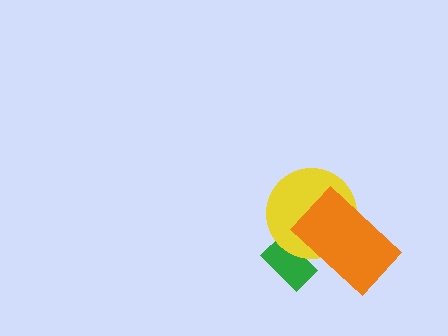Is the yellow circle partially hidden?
Yes, it is partially covered by another shape.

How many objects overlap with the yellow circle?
2 objects overlap with the yellow circle.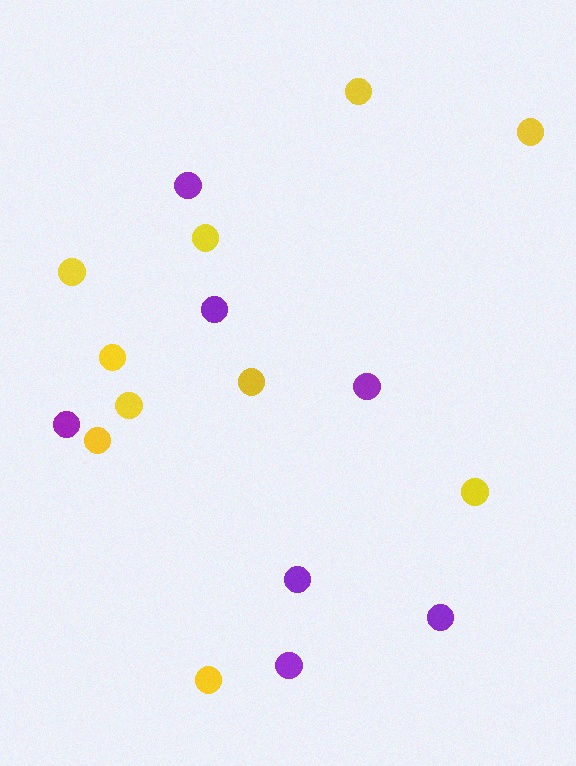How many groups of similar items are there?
There are 2 groups: one group of yellow circles (10) and one group of purple circles (7).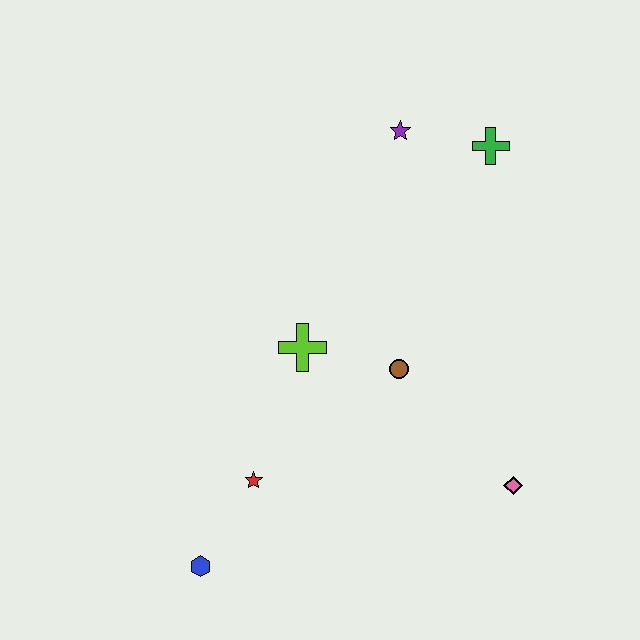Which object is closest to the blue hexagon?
The red star is closest to the blue hexagon.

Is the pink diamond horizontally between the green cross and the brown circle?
No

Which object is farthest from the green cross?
The blue hexagon is farthest from the green cross.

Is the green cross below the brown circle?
No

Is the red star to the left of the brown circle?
Yes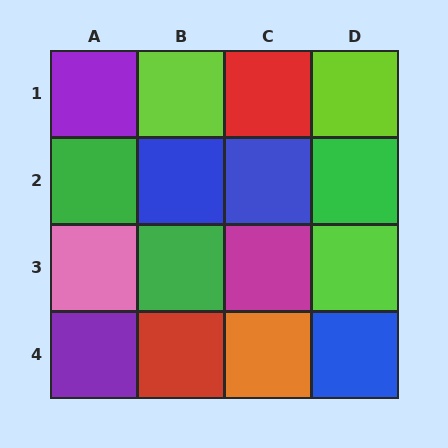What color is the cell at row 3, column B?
Green.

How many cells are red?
2 cells are red.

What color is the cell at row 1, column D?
Lime.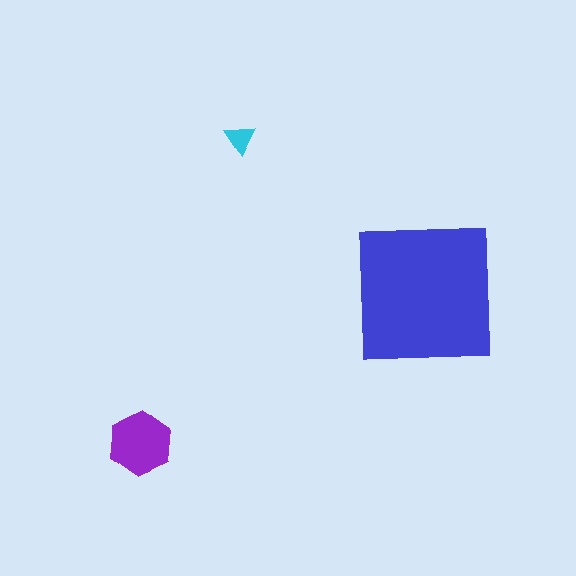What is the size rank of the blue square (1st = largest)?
1st.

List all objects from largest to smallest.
The blue square, the purple hexagon, the cyan triangle.